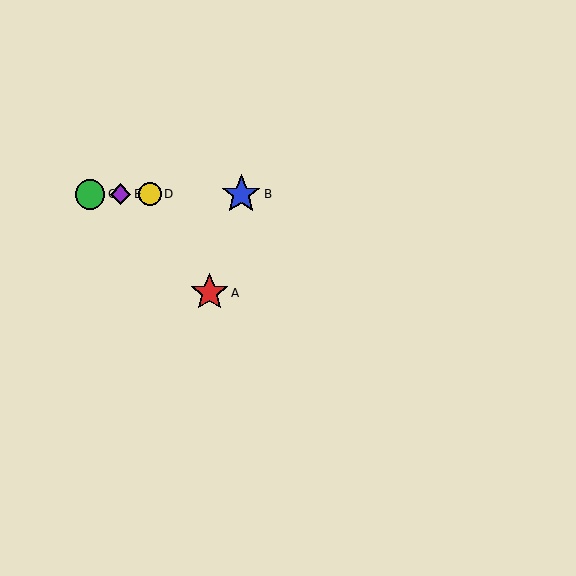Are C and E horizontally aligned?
Yes, both are at y≈194.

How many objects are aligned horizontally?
4 objects (B, C, D, E) are aligned horizontally.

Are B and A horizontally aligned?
No, B is at y≈194 and A is at y≈293.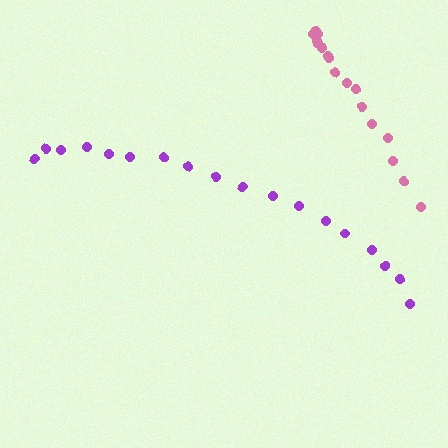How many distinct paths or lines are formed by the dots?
There are 2 distinct paths.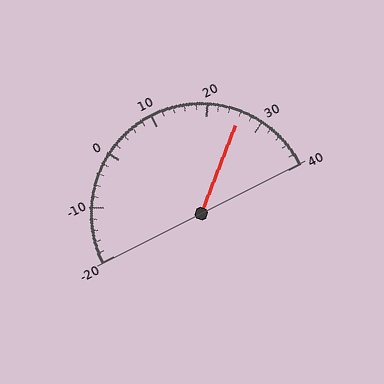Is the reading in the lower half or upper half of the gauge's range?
The reading is in the upper half of the range (-20 to 40).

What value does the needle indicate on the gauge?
The needle indicates approximately 26.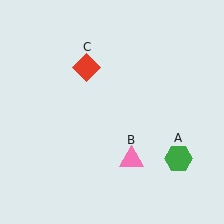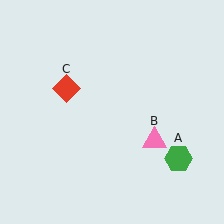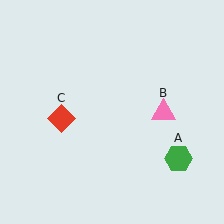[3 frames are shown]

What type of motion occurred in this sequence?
The pink triangle (object B), red diamond (object C) rotated counterclockwise around the center of the scene.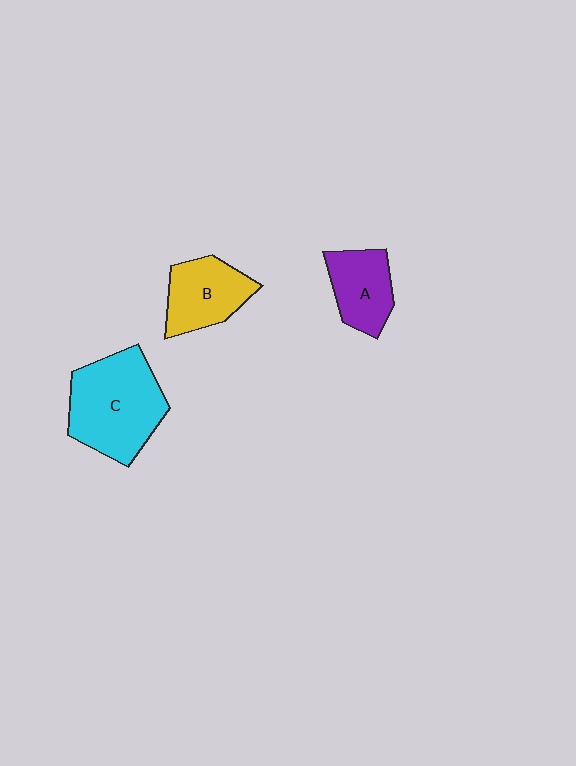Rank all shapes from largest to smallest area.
From largest to smallest: C (cyan), B (yellow), A (purple).